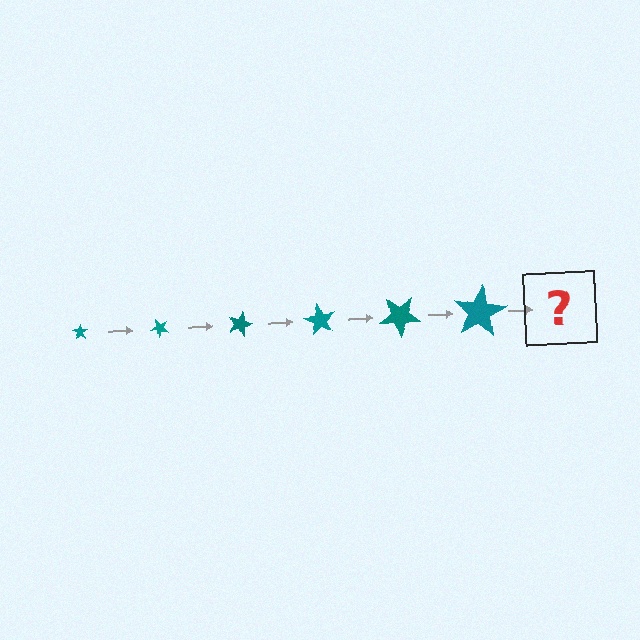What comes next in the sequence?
The next element should be a star, larger than the previous one and rotated 270 degrees from the start.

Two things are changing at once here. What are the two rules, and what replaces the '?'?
The two rules are that the star grows larger each step and it rotates 45 degrees each step. The '?' should be a star, larger than the previous one and rotated 270 degrees from the start.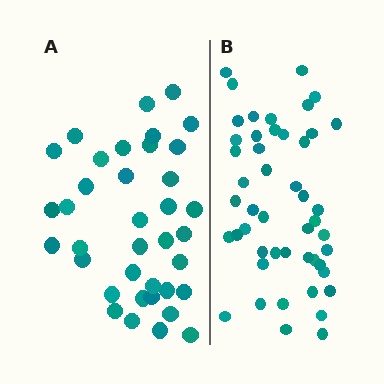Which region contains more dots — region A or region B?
Region B (the right region) has more dots.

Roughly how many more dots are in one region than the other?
Region B has roughly 12 or so more dots than region A.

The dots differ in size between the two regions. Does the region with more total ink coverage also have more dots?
No. Region A has more total ink coverage because its dots are larger, but region B actually contains more individual dots. Total area can be misleading — the number of items is what matters here.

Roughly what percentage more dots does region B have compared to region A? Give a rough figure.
About 30% more.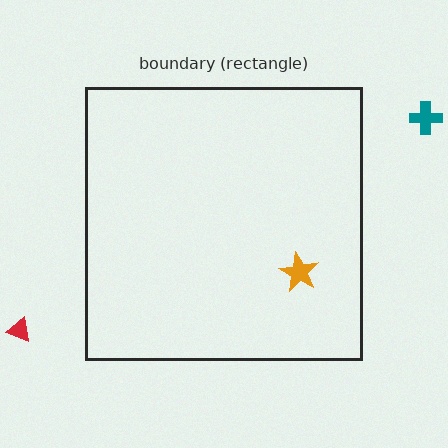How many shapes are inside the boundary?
1 inside, 2 outside.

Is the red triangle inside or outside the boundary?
Outside.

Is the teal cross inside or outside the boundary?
Outside.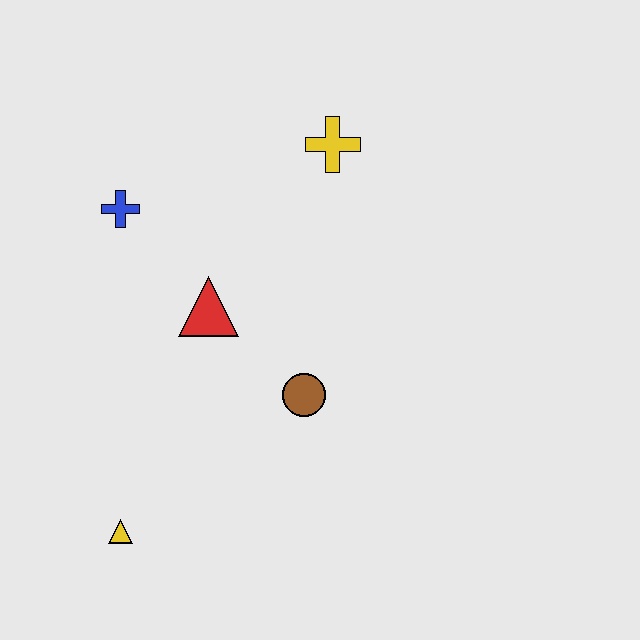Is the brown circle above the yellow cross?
No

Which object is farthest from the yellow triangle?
The yellow cross is farthest from the yellow triangle.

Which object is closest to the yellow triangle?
The brown circle is closest to the yellow triangle.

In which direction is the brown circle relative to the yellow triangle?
The brown circle is to the right of the yellow triangle.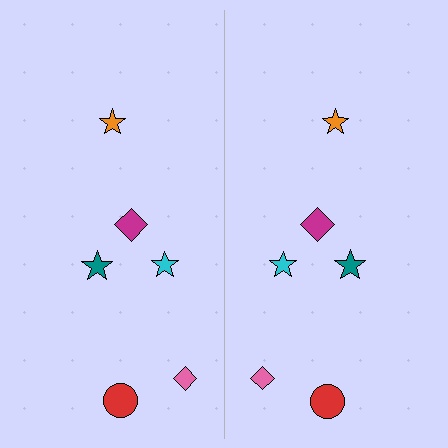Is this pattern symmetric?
Yes, this pattern has bilateral (reflection) symmetry.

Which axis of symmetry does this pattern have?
The pattern has a vertical axis of symmetry running through the center of the image.